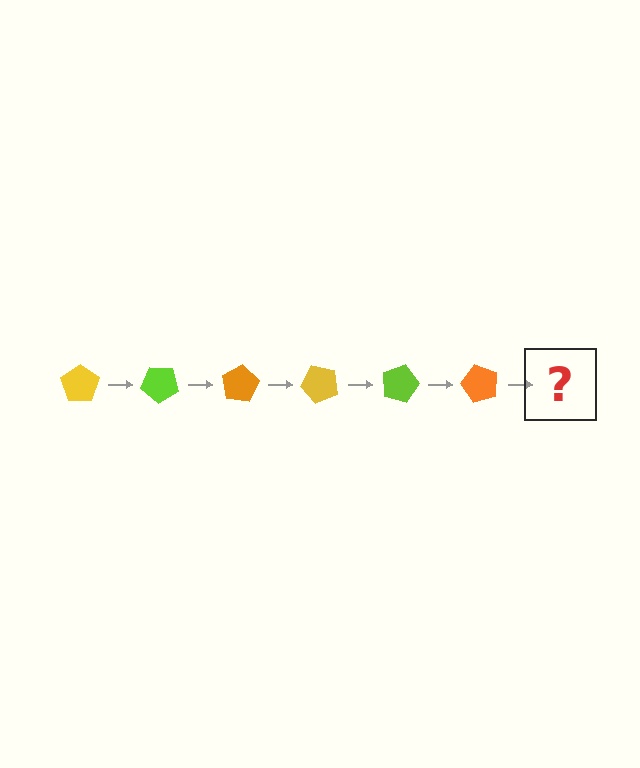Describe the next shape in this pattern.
It should be a yellow pentagon, rotated 240 degrees from the start.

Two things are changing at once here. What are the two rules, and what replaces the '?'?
The two rules are that it rotates 40 degrees each step and the color cycles through yellow, lime, and orange. The '?' should be a yellow pentagon, rotated 240 degrees from the start.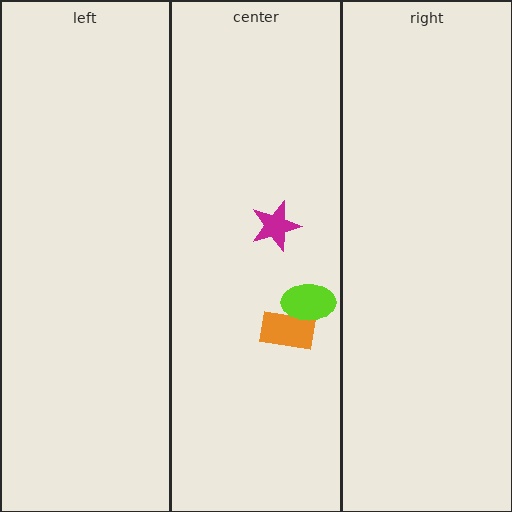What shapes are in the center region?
The magenta star, the orange rectangle, the lime ellipse.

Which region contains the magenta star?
The center region.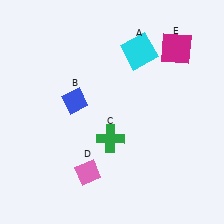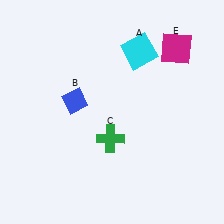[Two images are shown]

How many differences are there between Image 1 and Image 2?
There is 1 difference between the two images.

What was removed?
The pink diamond (D) was removed in Image 2.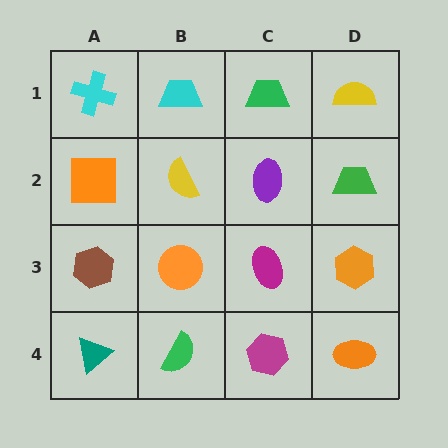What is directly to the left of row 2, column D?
A purple ellipse.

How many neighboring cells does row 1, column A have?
2.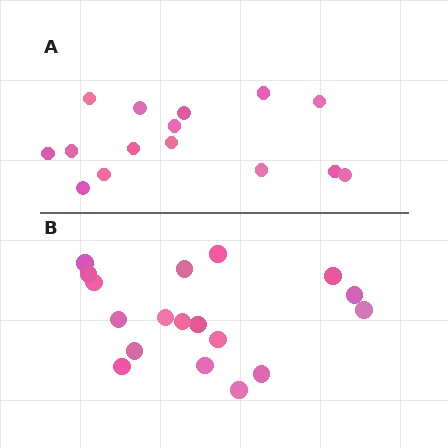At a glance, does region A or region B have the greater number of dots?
Region B (the bottom region) has more dots.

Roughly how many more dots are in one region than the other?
Region B has just a few more — roughly 2 or 3 more dots than region A.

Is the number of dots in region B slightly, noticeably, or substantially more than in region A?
Region B has only slightly more — the two regions are fairly close. The ratio is roughly 1.2 to 1.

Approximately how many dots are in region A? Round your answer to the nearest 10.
About 20 dots. (The exact count is 15, which rounds to 20.)